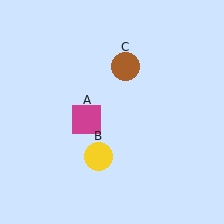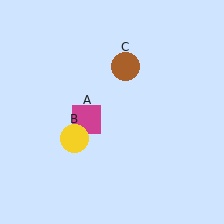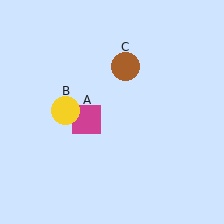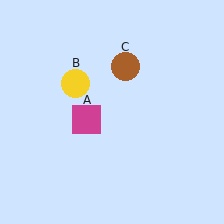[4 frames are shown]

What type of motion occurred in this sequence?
The yellow circle (object B) rotated clockwise around the center of the scene.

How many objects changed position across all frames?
1 object changed position: yellow circle (object B).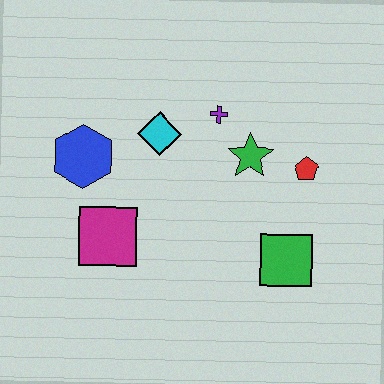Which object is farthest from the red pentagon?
The blue hexagon is farthest from the red pentagon.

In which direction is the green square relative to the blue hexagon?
The green square is to the right of the blue hexagon.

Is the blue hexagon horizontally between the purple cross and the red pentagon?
No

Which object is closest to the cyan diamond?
The purple cross is closest to the cyan diamond.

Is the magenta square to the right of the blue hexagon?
Yes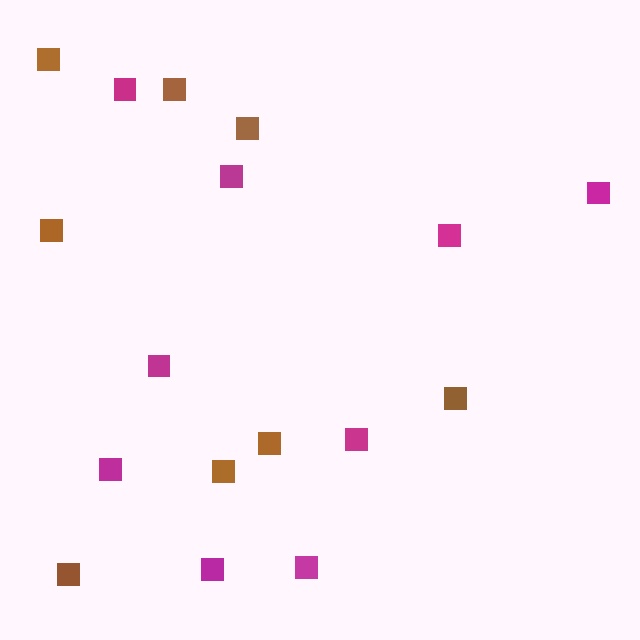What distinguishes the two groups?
There are 2 groups: one group of magenta squares (9) and one group of brown squares (8).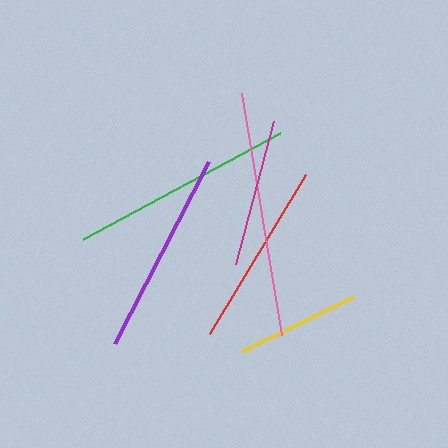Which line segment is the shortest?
The yellow line is the shortest at approximately 125 pixels.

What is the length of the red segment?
The red segment is approximately 186 pixels long.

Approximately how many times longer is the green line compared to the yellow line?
The green line is approximately 1.8 times the length of the yellow line.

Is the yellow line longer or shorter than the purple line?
The purple line is longer than the yellow line.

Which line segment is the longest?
The pink line is the longest at approximately 245 pixels.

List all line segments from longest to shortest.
From longest to shortest: pink, green, purple, red, magenta, yellow.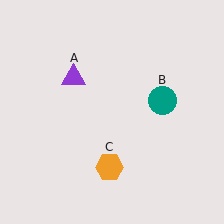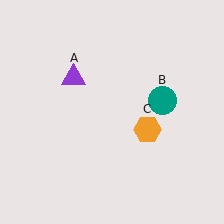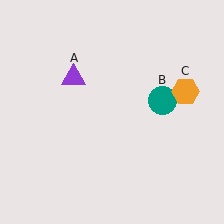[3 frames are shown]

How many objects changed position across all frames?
1 object changed position: orange hexagon (object C).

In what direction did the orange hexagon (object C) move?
The orange hexagon (object C) moved up and to the right.